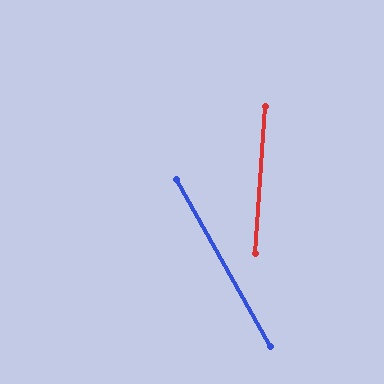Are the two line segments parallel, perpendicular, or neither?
Neither parallel nor perpendicular — they differ by about 34°.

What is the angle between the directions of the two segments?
Approximately 34 degrees.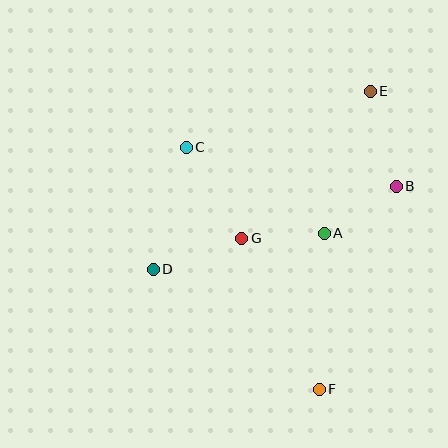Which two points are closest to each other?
Points A and G are closest to each other.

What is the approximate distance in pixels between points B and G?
The distance between B and G is approximately 163 pixels.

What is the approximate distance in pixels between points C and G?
The distance between C and G is approximately 107 pixels.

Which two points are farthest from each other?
Points E and F are farthest from each other.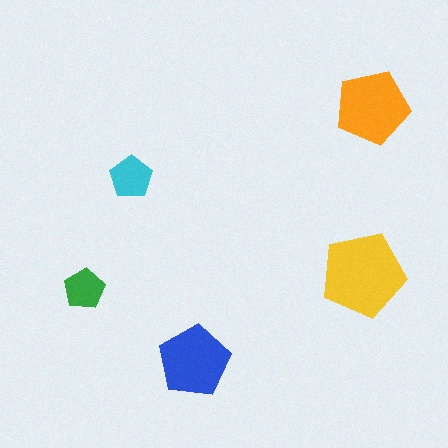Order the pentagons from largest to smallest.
the yellow one, the orange one, the blue one, the cyan one, the green one.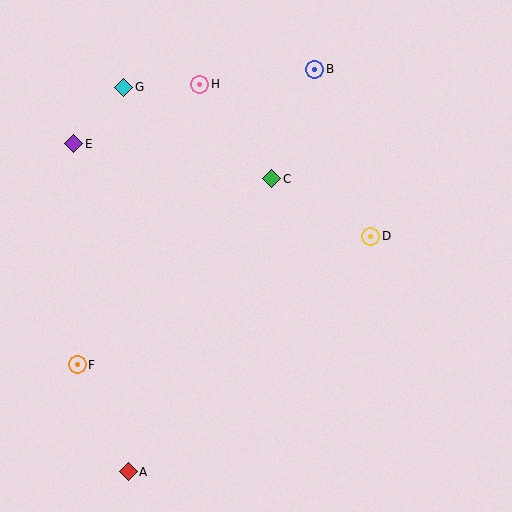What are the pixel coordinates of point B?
Point B is at (315, 69).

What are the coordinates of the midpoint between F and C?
The midpoint between F and C is at (175, 272).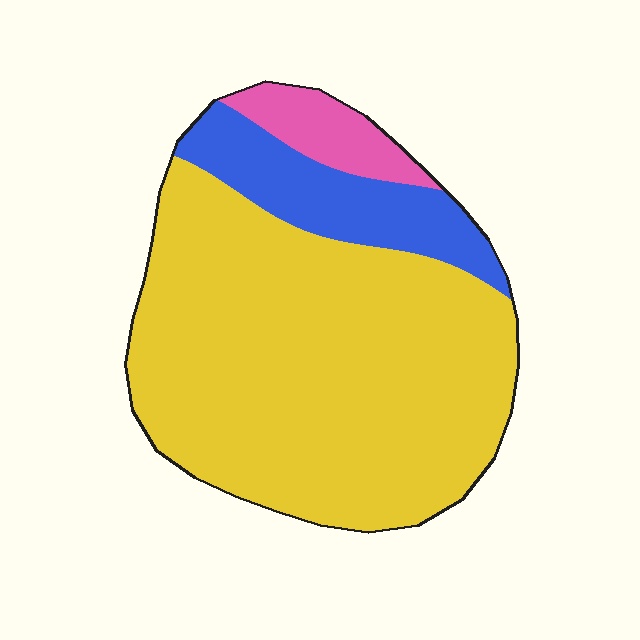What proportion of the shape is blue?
Blue takes up about one sixth (1/6) of the shape.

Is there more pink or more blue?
Blue.